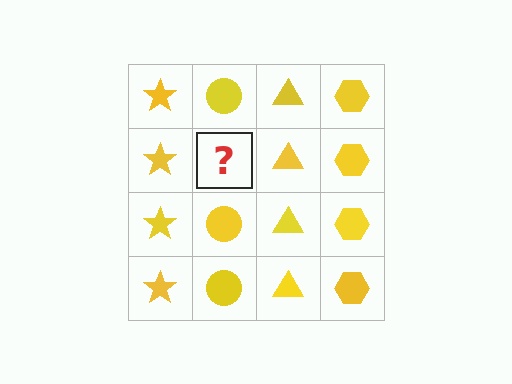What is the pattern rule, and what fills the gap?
The rule is that each column has a consistent shape. The gap should be filled with a yellow circle.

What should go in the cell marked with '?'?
The missing cell should contain a yellow circle.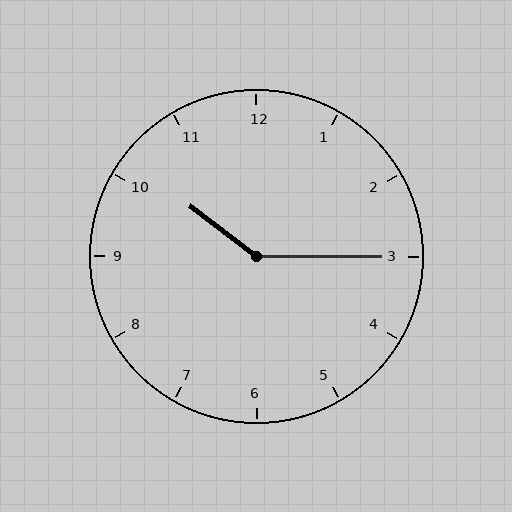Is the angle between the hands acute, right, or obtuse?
It is obtuse.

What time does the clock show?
10:15.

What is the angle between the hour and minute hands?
Approximately 142 degrees.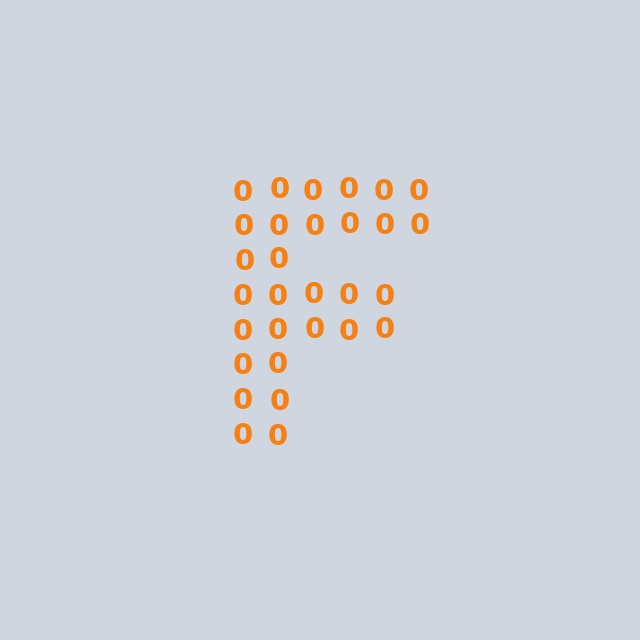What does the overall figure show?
The overall figure shows the letter F.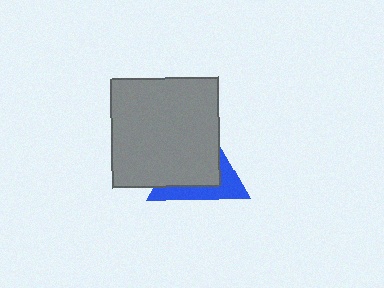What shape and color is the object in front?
The object in front is a gray square.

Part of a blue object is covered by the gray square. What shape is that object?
It is a triangle.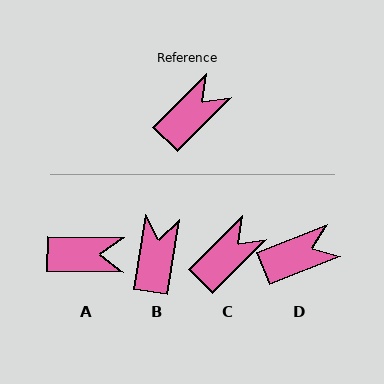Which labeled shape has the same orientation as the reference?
C.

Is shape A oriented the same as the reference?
No, it is off by about 46 degrees.